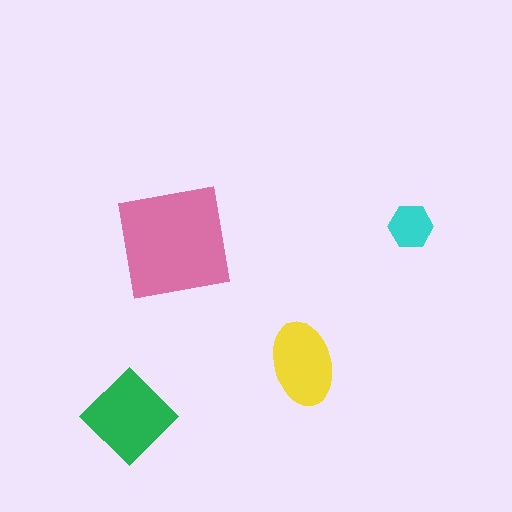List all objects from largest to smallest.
The pink square, the green diamond, the yellow ellipse, the cyan hexagon.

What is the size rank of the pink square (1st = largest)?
1st.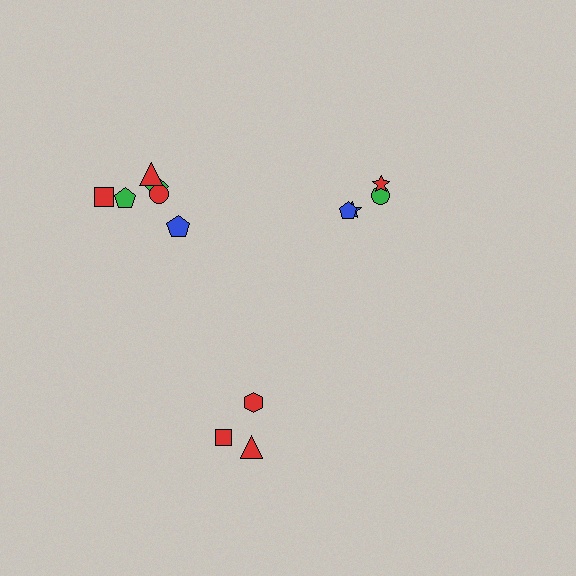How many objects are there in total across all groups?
There are 13 objects.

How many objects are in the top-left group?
There are 6 objects.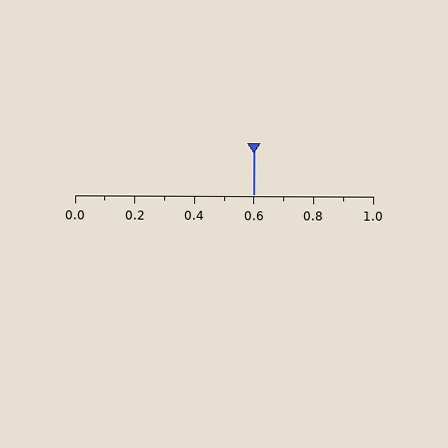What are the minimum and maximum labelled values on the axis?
The axis runs from 0.0 to 1.0.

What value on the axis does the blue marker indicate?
The marker indicates approximately 0.6.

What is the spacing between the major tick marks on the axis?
The major ticks are spaced 0.2 apart.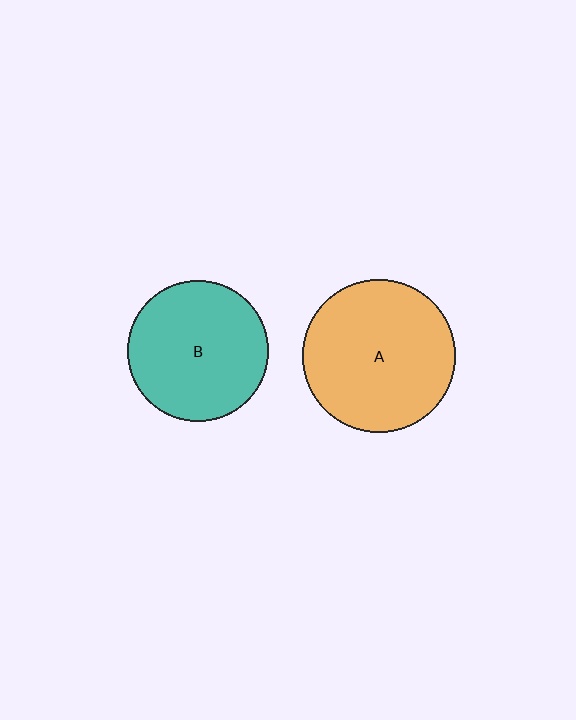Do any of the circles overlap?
No, none of the circles overlap.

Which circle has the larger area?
Circle A (orange).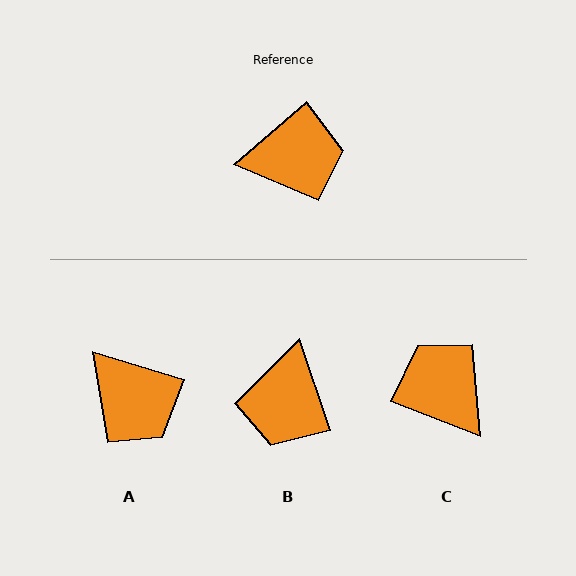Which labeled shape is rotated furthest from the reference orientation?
C, about 118 degrees away.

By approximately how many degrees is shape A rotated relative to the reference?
Approximately 58 degrees clockwise.